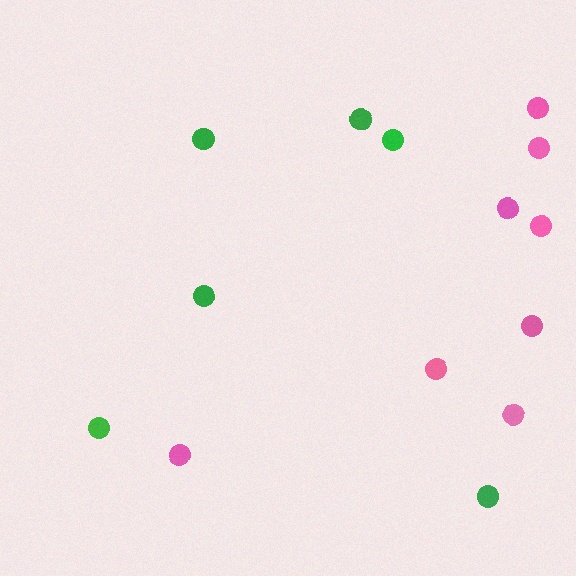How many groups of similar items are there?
There are 2 groups: one group of pink circles (8) and one group of green circles (6).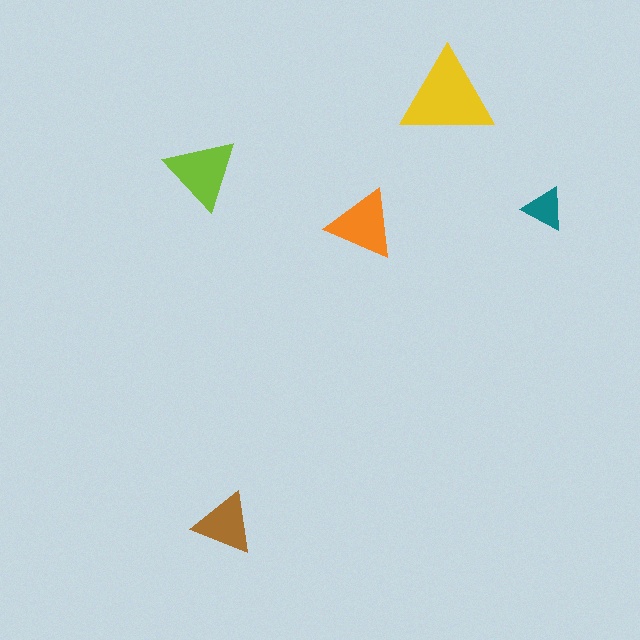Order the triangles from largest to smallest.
the yellow one, the lime one, the orange one, the brown one, the teal one.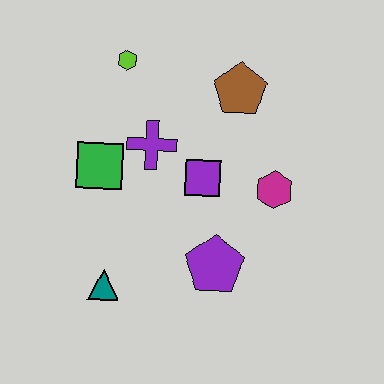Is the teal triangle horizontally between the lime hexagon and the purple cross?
No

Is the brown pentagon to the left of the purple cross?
No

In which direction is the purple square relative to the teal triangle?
The purple square is above the teal triangle.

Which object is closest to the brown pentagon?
The purple square is closest to the brown pentagon.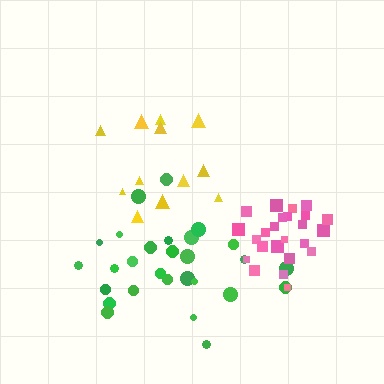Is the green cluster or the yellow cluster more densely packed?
Green.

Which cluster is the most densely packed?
Pink.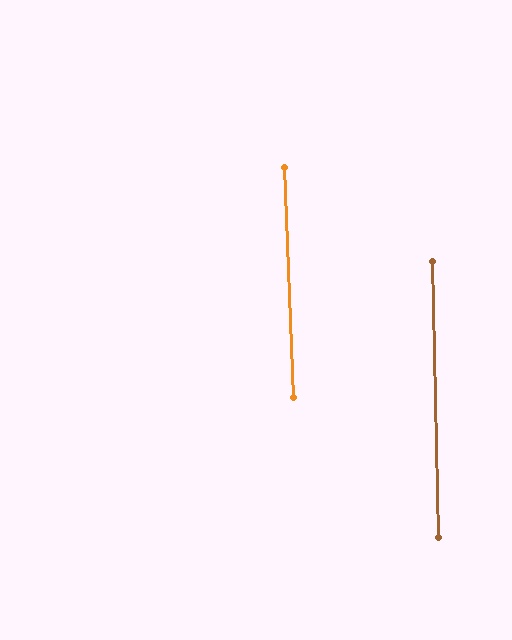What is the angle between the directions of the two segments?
Approximately 1 degree.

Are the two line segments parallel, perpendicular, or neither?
Parallel — their directions differ by only 1.0°.